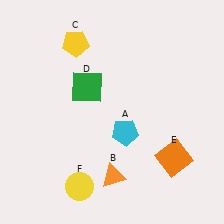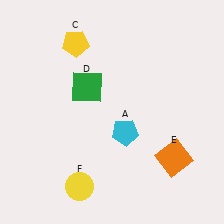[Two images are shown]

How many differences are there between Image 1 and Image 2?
There is 1 difference between the two images.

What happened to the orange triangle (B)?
The orange triangle (B) was removed in Image 2. It was in the bottom-right area of Image 1.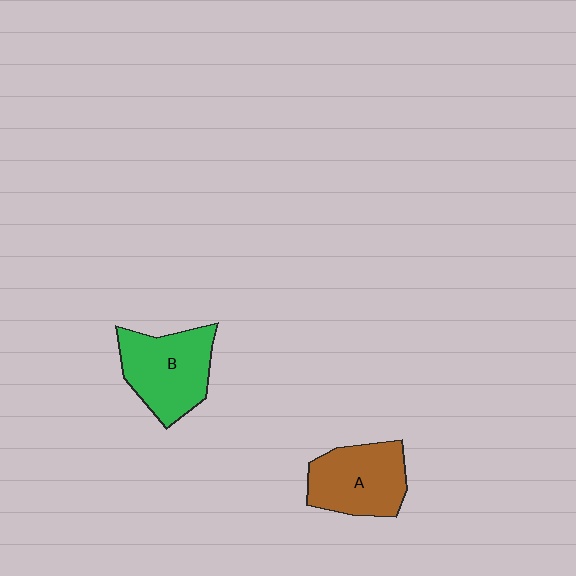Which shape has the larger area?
Shape B (green).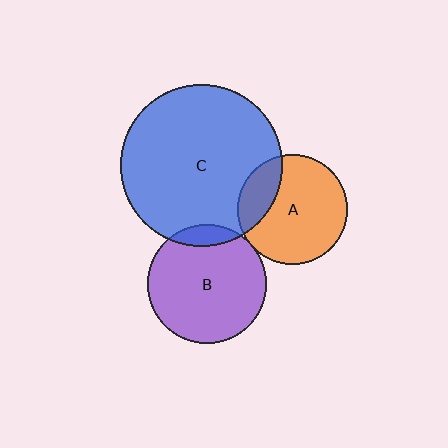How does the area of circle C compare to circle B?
Approximately 1.8 times.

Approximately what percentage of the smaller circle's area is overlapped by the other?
Approximately 5%.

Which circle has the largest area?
Circle C (blue).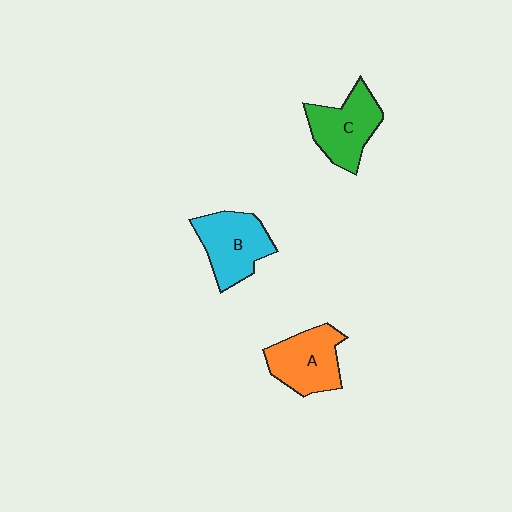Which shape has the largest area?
Shape B (cyan).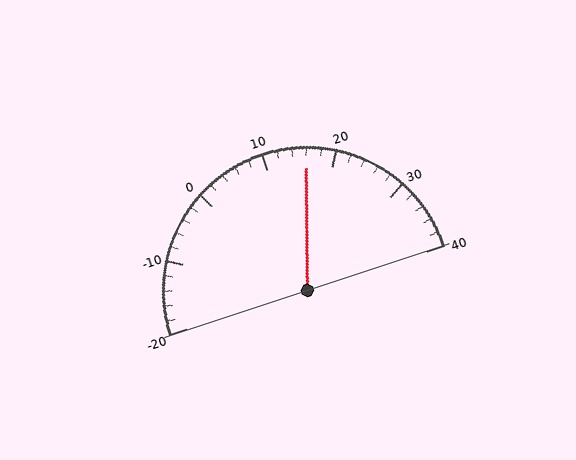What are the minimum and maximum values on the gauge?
The gauge ranges from -20 to 40.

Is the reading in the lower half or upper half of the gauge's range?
The reading is in the upper half of the range (-20 to 40).